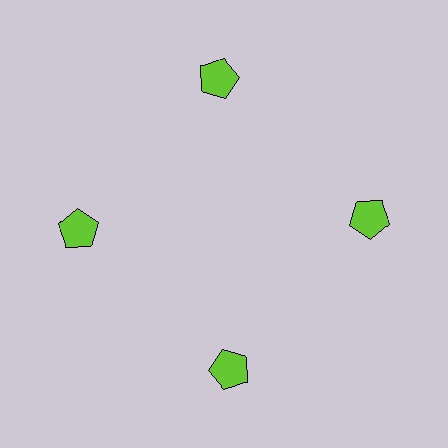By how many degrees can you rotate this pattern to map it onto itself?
The pattern maps onto itself every 90 degrees of rotation.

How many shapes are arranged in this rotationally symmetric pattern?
There are 4 shapes, arranged in 4 groups of 1.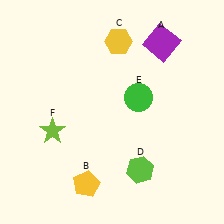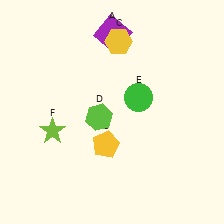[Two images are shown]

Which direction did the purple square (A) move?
The purple square (A) moved left.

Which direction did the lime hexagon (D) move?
The lime hexagon (D) moved up.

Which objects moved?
The objects that moved are: the purple square (A), the yellow pentagon (B), the lime hexagon (D).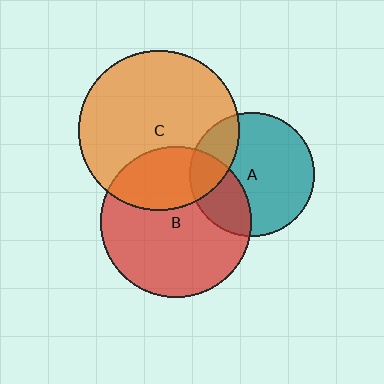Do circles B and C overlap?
Yes.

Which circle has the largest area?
Circle C (orange).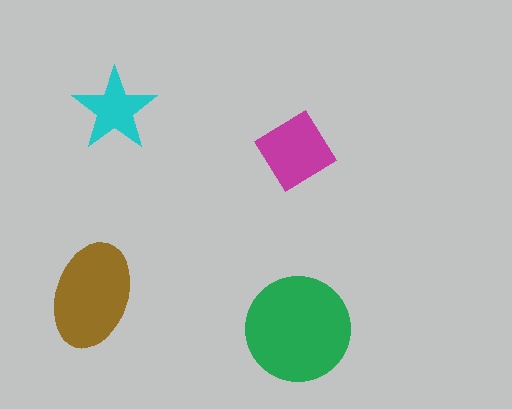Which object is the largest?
The green circle.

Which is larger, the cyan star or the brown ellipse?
The brown ellipse.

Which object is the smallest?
The cyan star.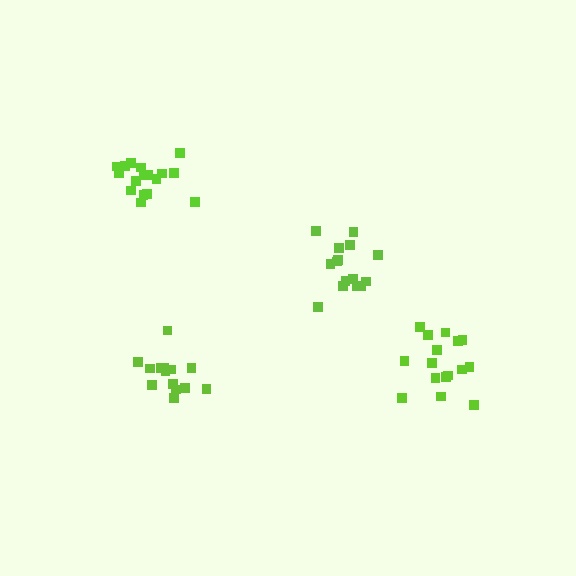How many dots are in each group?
Group 1: 15 dots, Group 2: 15 dots, Group 3: 17 dots, Group 4: 16 dots (63 total).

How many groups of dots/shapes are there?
There are 4 groups.